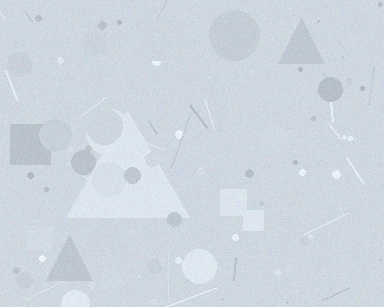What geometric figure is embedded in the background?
A triangle is embedded in the background.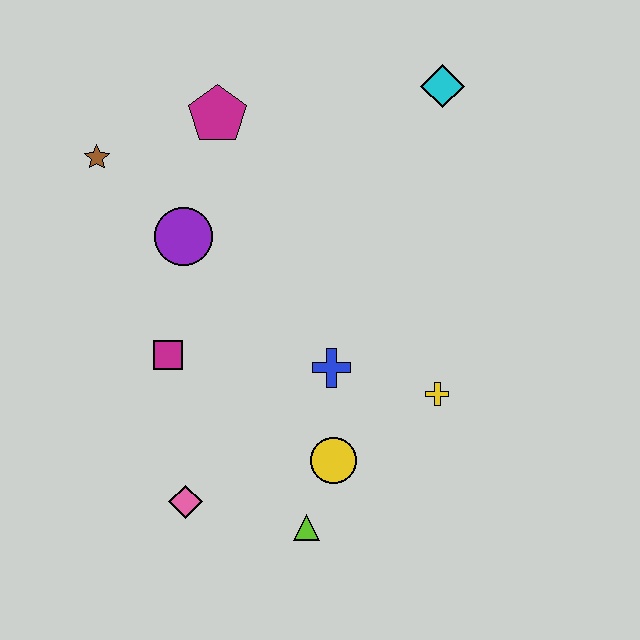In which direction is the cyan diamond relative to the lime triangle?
The cyan diamond is above the lime triangle.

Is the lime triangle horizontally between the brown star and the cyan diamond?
Yes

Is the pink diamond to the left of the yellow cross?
Yes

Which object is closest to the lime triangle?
The yellow circle is closest to the lime triangle.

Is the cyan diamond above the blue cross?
Yes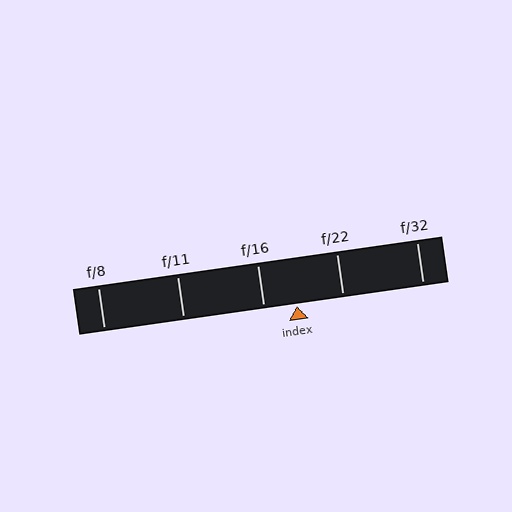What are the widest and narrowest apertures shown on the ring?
The widest aperture shown is f/8 and the narrowest is f/32.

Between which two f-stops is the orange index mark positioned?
The index mark is between f/16 and f/22.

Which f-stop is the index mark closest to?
The index mark is closest to f/16.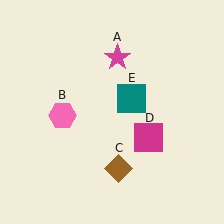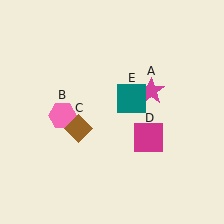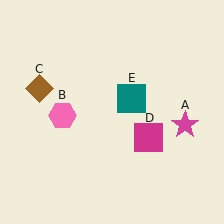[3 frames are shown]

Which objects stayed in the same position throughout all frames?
Pink hexagon (object B) and magenta square (object D) and teal square (object E) remained stationary.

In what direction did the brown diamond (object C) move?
The brown diamond (object C) moved up and to the left.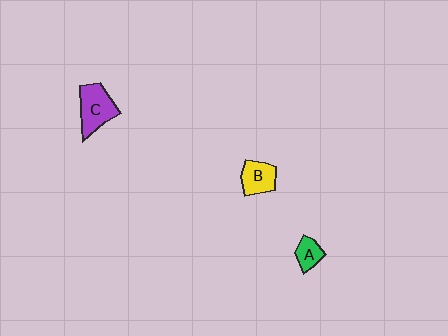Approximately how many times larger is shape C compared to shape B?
Approximately 1.4 times.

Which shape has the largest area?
Shape C (purple).